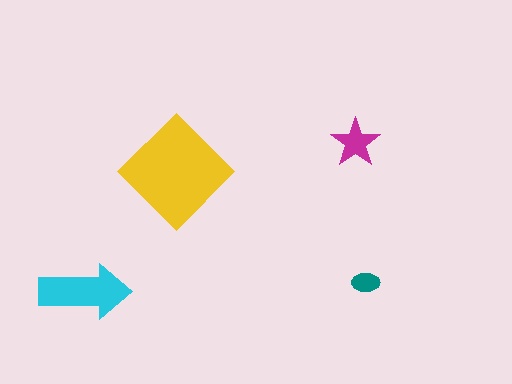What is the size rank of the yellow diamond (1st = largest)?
1st.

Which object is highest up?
The magenta star is topmost.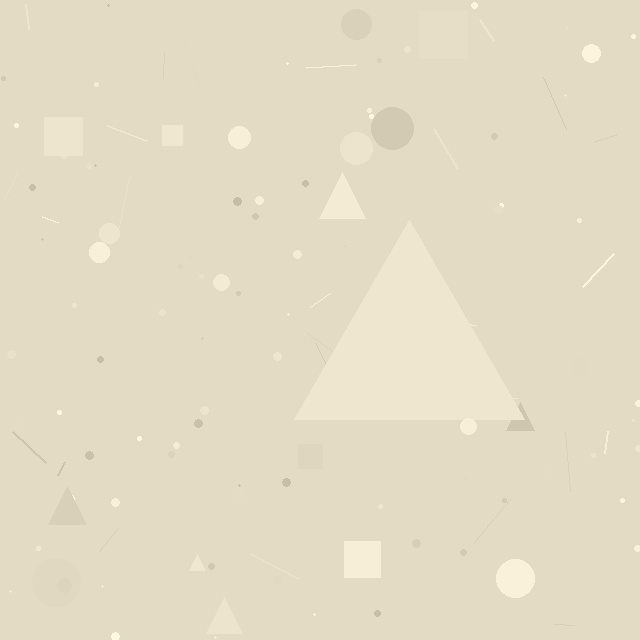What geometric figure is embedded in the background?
A triangle is embedded in the background.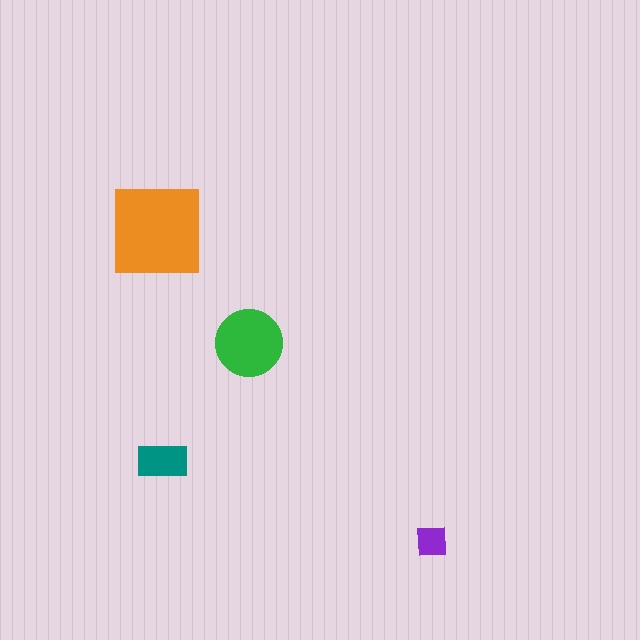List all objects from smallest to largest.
The purple square, the teal rectangle, the green circle, the orange square.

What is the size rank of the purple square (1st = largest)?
4th.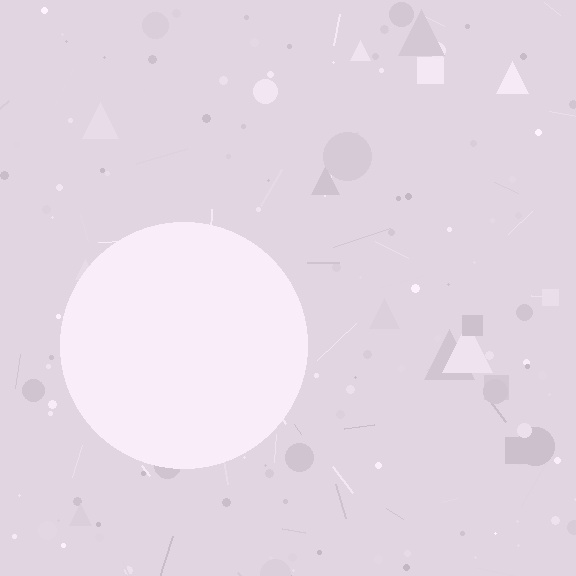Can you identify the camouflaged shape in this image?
The camouflaged shape is a circle.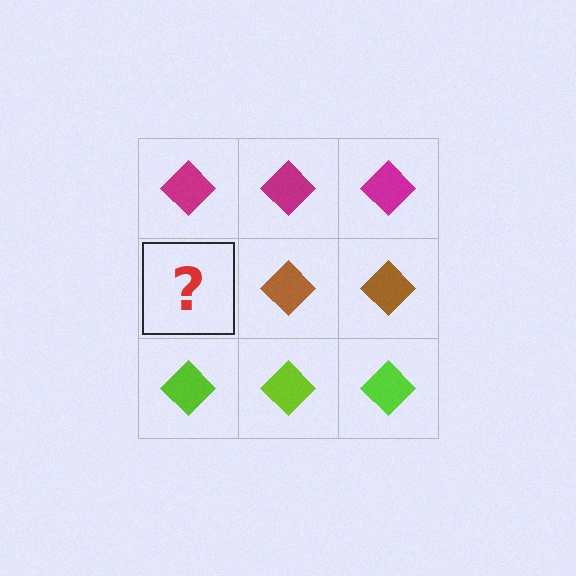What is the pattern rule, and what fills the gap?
The rule is that each row has a consistent color. The gap should be filled with a brown diamond.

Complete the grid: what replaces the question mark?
The question mark should be replaced with a brown diamond.